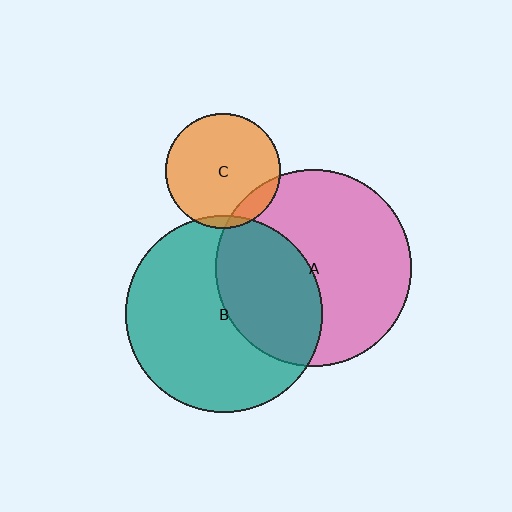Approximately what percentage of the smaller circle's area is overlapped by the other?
Approximately 40%.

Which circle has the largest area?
Circle B (teal).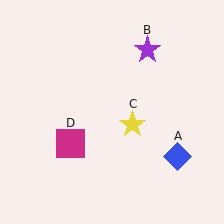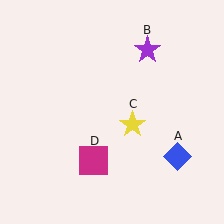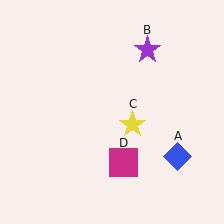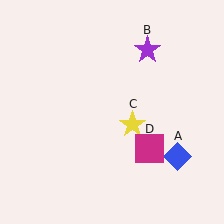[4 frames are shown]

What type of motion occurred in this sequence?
The magenta square (object D) rotated counterclockwise around the center of the scene.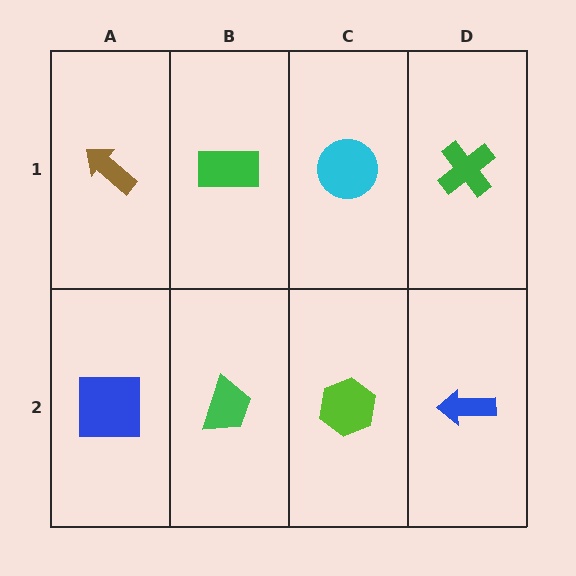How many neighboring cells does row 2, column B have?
3.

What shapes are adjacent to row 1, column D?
A blue arrow (row 2, column D), a cyan circle (row 1, column C).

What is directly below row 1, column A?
A blue square.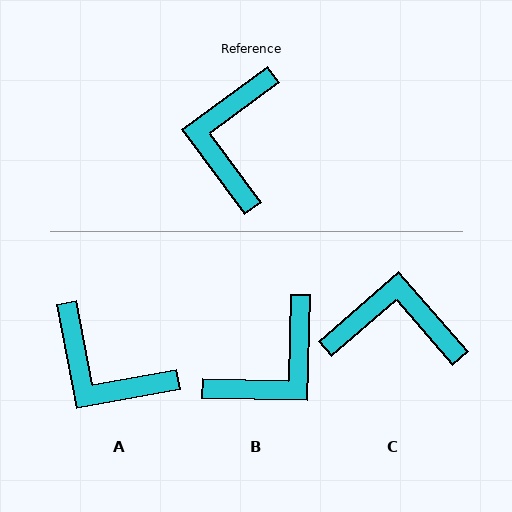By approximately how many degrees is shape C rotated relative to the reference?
Approximately 86 degrees clockwise.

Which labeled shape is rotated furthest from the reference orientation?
B, about 142 degrees away.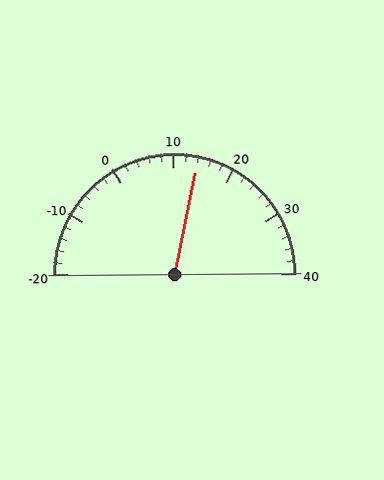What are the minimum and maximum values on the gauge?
The gauge ranges from -20 to 40.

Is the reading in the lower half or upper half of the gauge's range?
The reading is in the upper half of the range (-20 to 40).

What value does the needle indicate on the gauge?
The needle indicates approximately 14.